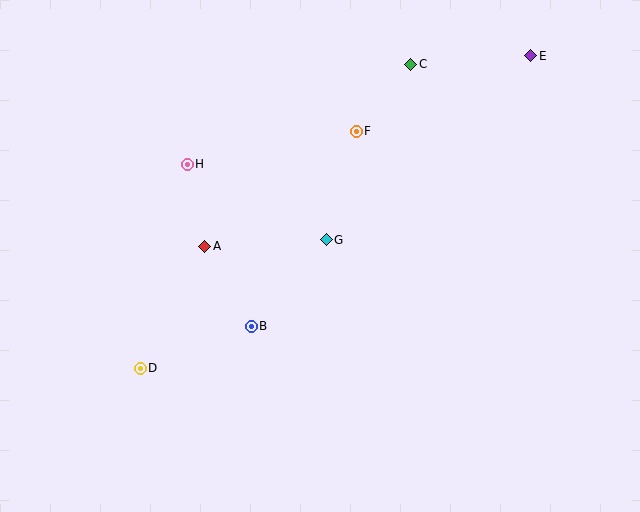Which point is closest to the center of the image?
Point G at (326, 240) is closest to the center.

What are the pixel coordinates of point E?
Point E is at (531, 56).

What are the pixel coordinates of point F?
Point F is at (356, 131).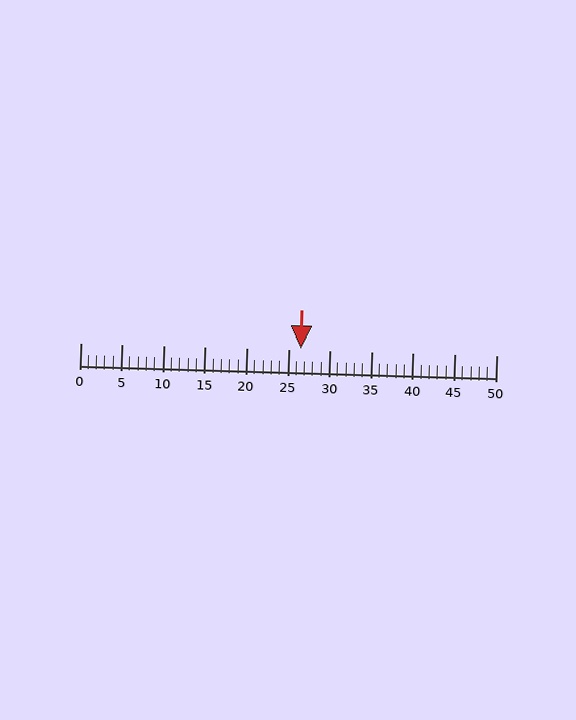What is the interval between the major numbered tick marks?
The major tick marks are spaced 5 units apart.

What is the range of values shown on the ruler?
The ruler shows values from 0 to 50.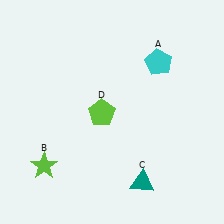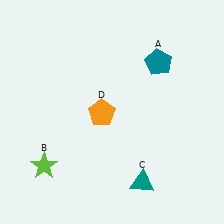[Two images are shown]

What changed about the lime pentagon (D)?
In Image 1, D is lime. In Image 2, it changed to orange.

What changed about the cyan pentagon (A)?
In Image 1, A is cyan. In Image 2, it changed to teal.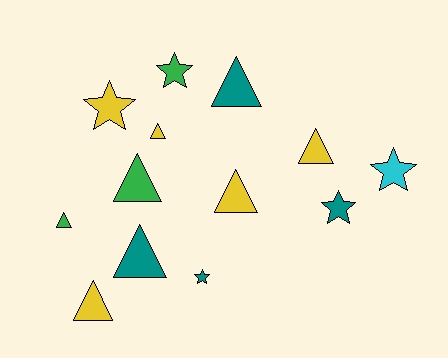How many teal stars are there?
There are 2 teal stars.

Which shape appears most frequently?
Triangle, with 8 objects.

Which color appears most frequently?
Yellow, with 5 objects.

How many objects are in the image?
There are 13 objects.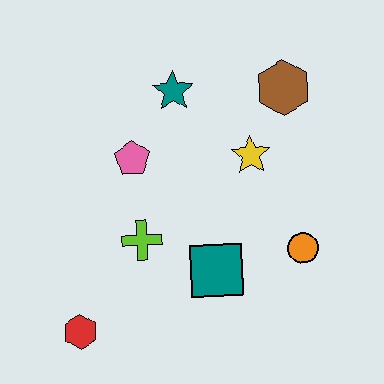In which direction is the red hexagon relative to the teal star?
The red hexagon is below the teal star.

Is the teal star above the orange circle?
Yes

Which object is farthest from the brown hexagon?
The red hexagon is farthest from the brown hexagon.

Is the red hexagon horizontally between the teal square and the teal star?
No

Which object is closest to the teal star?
The pink pentagon is closest to the teal star.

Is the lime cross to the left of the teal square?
Yes